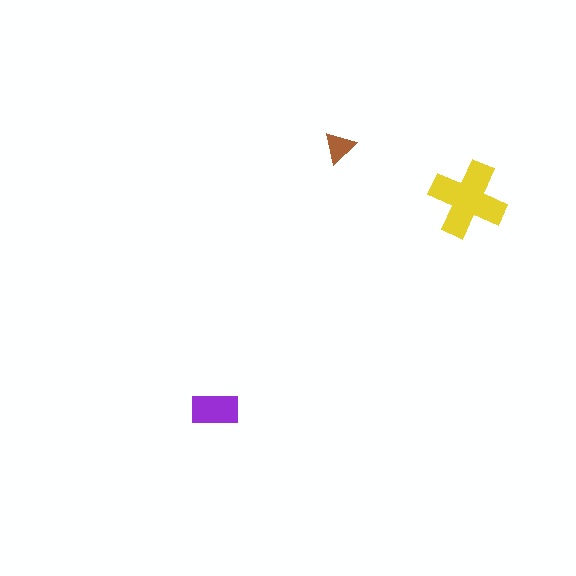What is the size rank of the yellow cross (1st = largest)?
1st.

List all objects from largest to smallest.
The yellow cross, the purple rectangle, the brown triangle.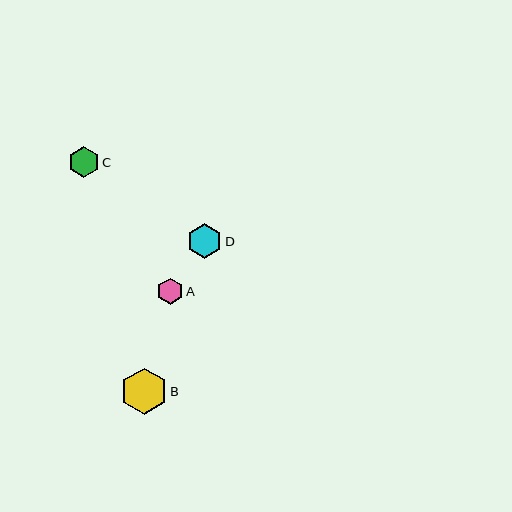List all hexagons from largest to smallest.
From largest to smallest: B, D, C, A.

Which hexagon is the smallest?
Hexagon A is the smallest with a size of approximately 26 pixels.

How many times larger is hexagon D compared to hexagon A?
Hexagon D is approximately 1.3 times the size of hexagon A.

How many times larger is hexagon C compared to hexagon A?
Hexagon C is approximately 1.2 times the size of hexagon A.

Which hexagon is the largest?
Hexagon B is the largest with a size of approximately 47 pixels.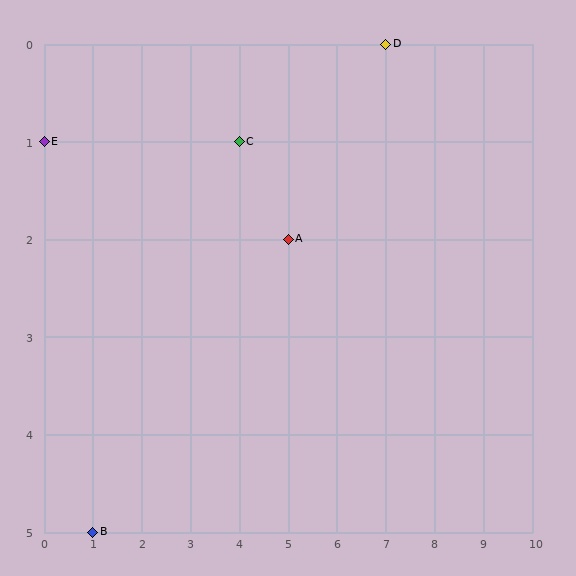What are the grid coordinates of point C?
Point C is at grid coordinates (4, 1).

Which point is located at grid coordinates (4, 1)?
Point C is at (4, 1).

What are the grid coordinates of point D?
Point D is at grid coordinates (7, 0).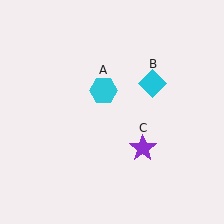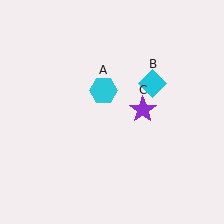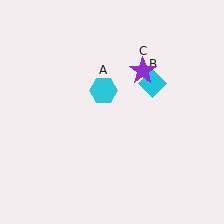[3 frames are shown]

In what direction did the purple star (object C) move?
The purple star (object C) moved up.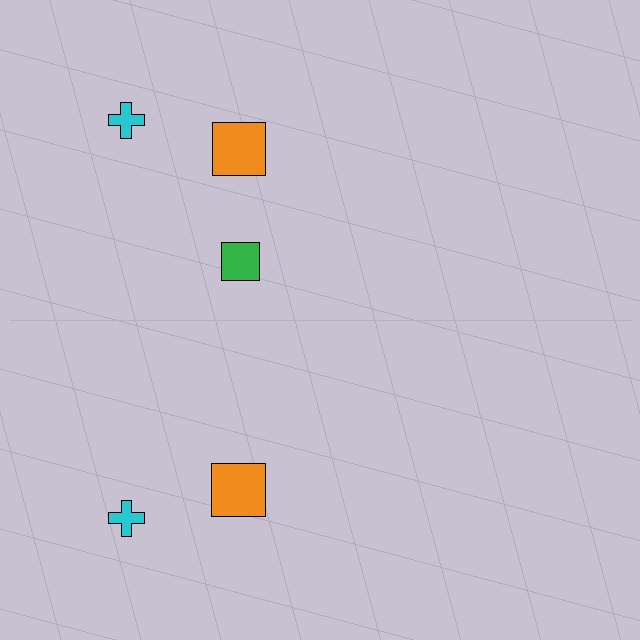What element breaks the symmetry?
A green square is missing from the bottom side.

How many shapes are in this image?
There are 5 shapes in this image.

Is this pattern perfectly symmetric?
No, the pattern is not perfectly symmetric. A green square is missing from the bottom side.